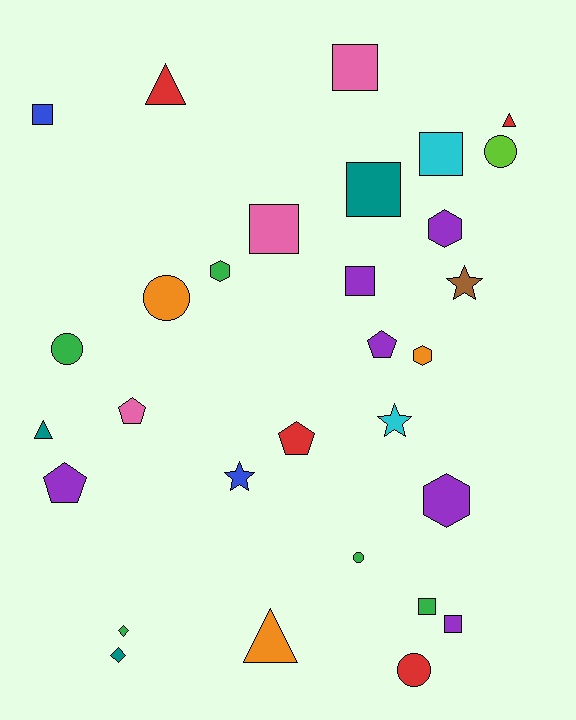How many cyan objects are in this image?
There are 2 cyan objects.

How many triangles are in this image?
There are 4 triangles.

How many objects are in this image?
There are 30 objects.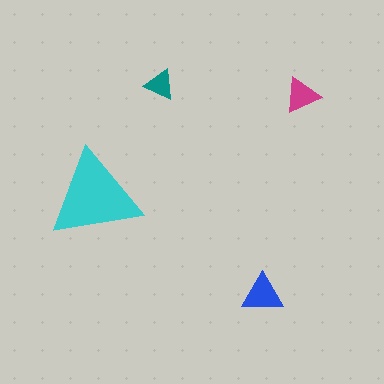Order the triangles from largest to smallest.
the cyan one, the blue one, the magenta one, the teal one.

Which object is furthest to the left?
The cyan triangle is leftmost.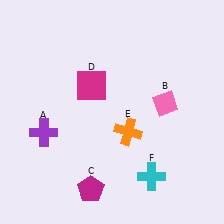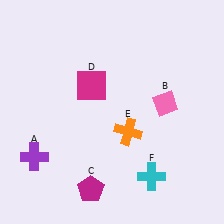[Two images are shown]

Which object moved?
The purple cross (A) moved down.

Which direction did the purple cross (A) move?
The purple cross (A) moved down.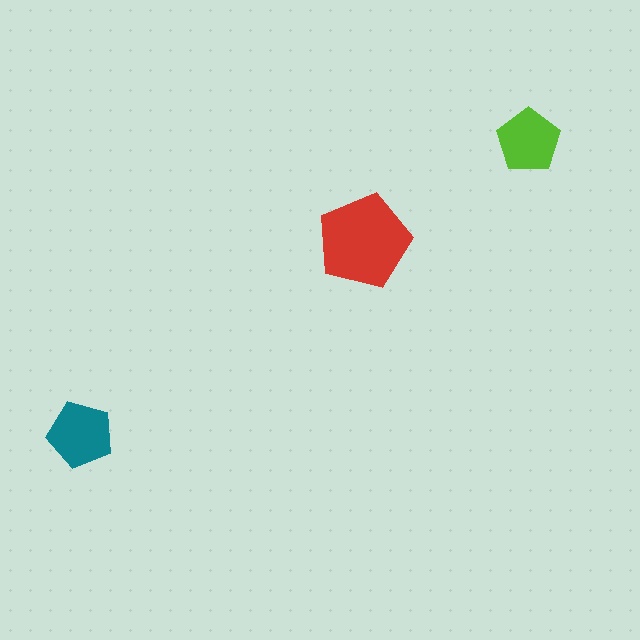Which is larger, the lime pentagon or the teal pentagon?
The teal one.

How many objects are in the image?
There are 3 objects in the image.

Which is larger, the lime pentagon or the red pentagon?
The red one.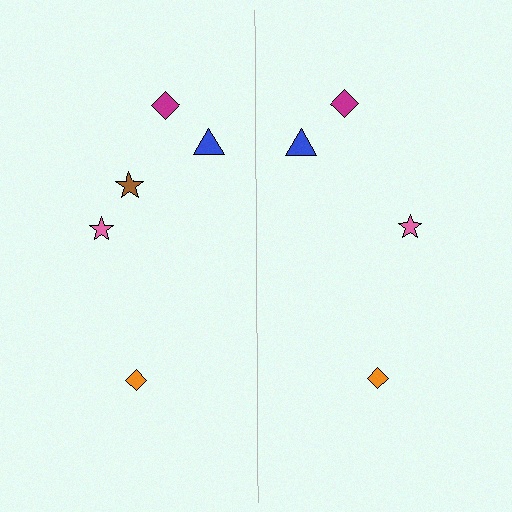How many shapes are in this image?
There are 9 shapes in this image.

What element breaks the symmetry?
A brown star is missing from the right side.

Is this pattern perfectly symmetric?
No, the pattern is not perfectly symmetric. A brown star is missing from the right side.